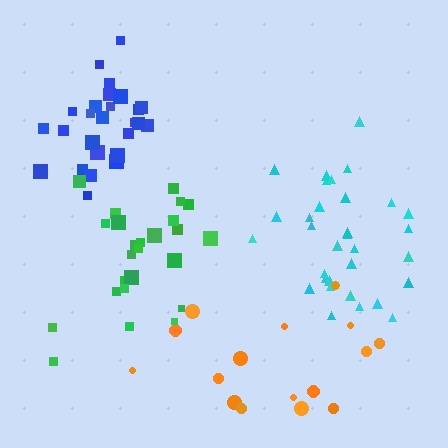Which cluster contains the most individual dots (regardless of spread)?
Cyan (32).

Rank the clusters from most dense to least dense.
blue, cyan, green, orange.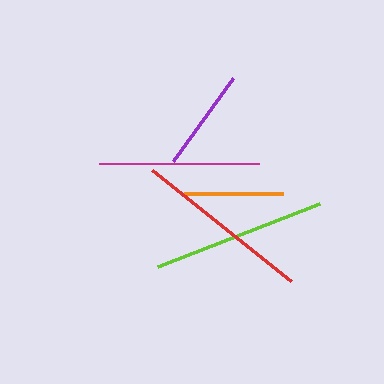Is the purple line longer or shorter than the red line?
The red line is longer than the purple line.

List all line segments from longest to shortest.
From longest to shortest: red, lime, magenta, purple, orange.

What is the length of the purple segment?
The purple segment is approximately 103 pixels long.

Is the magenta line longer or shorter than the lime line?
The lime line is longer than the magenta line.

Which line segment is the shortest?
The orange line is the shortest at approximately 99 pixels.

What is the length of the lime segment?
The lime segment is approximately 175 pixels long.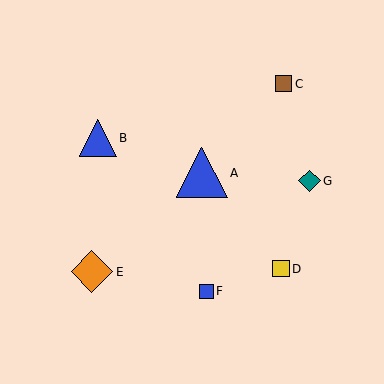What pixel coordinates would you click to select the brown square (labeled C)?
Click at (284, 84) to select the brown square C.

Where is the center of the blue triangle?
The center of the blue triangle is at (202, 173).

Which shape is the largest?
The blue triangle (labeled A) is the largest.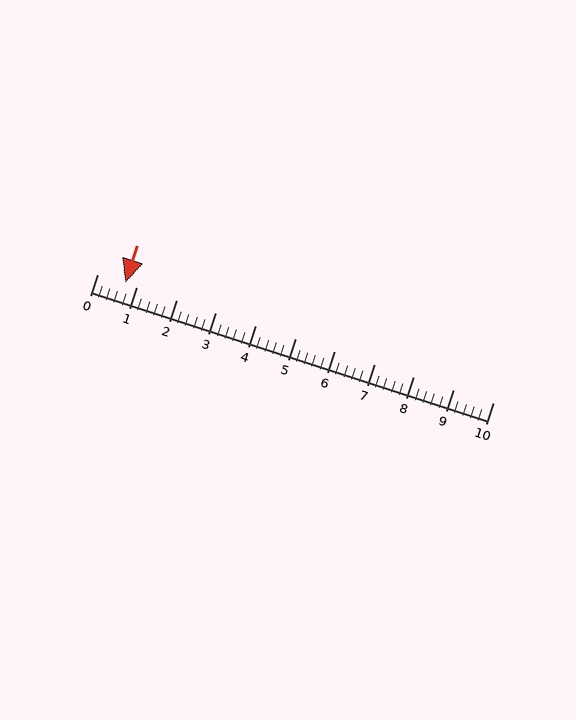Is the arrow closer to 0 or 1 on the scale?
The arrow is closer to 1.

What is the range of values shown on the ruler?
The ruler shows values from 0 to 10.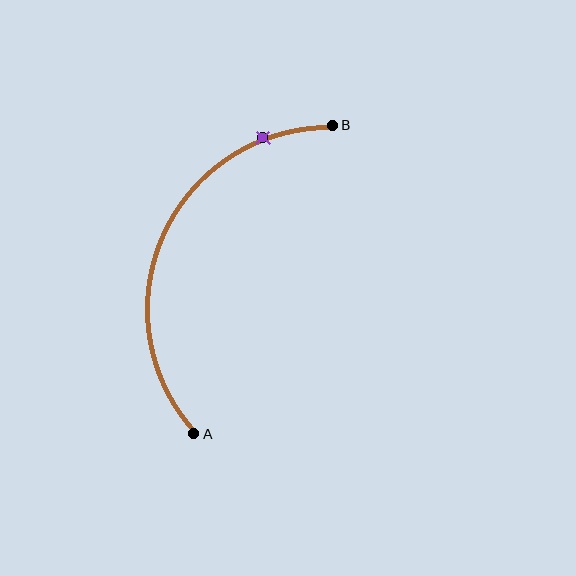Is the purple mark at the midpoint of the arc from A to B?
No. The purple mark lies on the arc but is closer to endpoint B. The arc midpoint would be at the point on the curve equidistant along the arc from both A and B.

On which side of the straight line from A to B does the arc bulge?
The arc bulges to the left of the straight line connecting A and B.